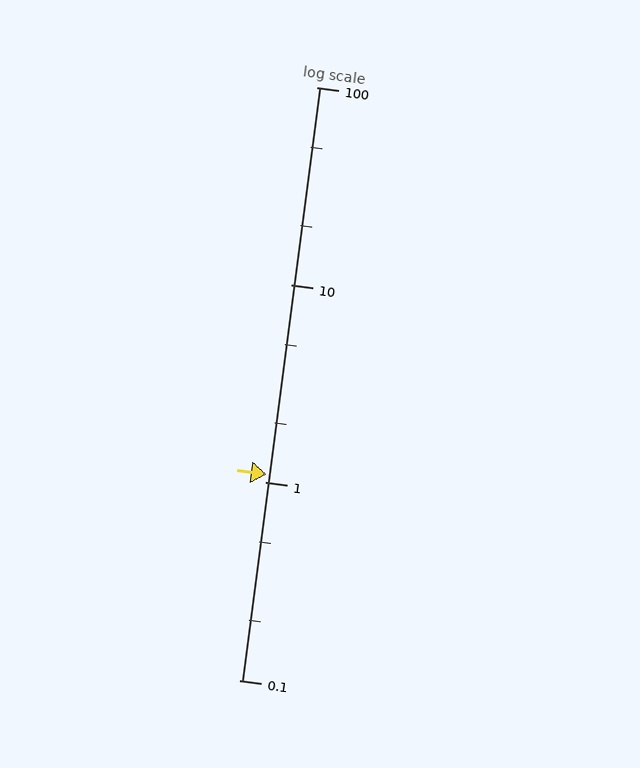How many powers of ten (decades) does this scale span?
The scale spans 3 decades, from 0.1 to 100.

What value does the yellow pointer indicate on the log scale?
The pointer indicates approximately 1.1.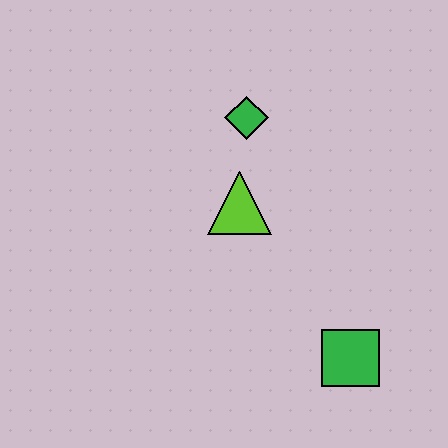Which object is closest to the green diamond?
The lime triangle is closest to the green diamond.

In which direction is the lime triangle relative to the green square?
The lime triangle is above the green square.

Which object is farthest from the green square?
The green diamond is farthest from the green square.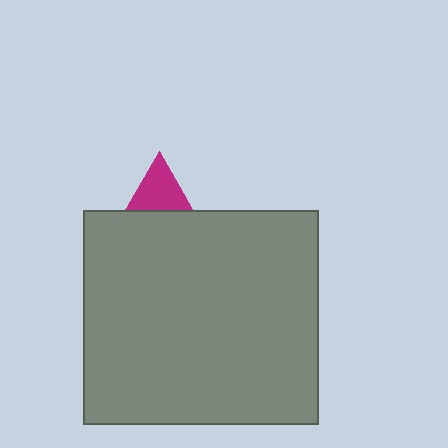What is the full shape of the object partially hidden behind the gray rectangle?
The partially hidden object is a magenta triangle.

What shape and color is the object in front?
The object in front is a gray rectangle.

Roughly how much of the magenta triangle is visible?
A small part of it is visible (roughly 34%).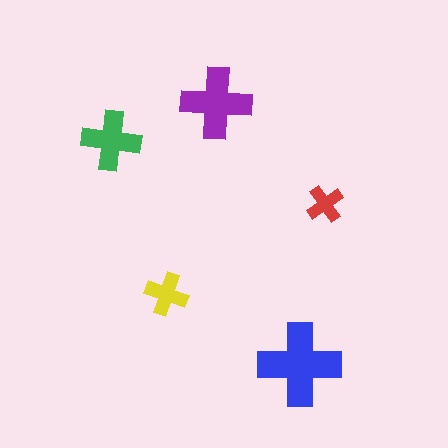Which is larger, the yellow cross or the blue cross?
The blue one.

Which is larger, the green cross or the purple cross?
The purple one.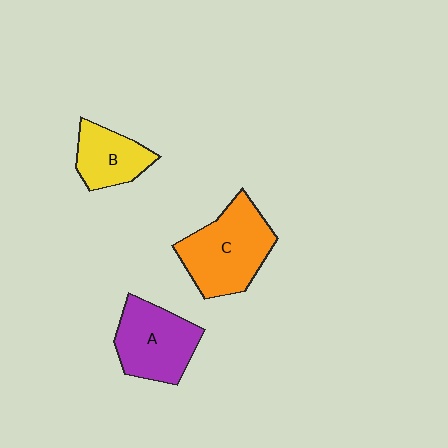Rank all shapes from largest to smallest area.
From largest to smallest: C (orange), A (purple), B (yellow).